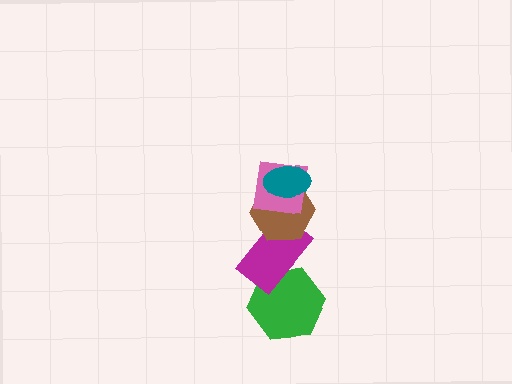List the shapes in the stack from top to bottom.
From top to bottom: the teal ellipse, the pink square, the brown hexagon, the magenta rectangle, the green hexagon.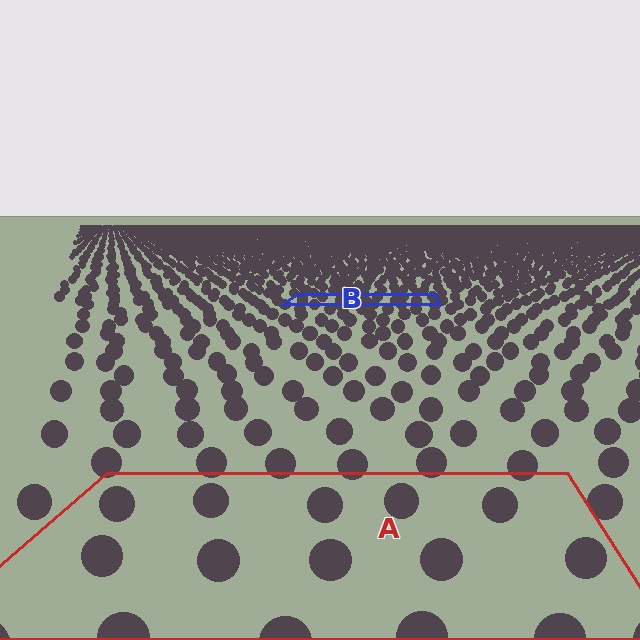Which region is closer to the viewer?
Region A is closer. The texture elements there are larger and more spread out.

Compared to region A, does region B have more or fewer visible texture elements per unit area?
Region B has more texture elements per unit area — they are packed more densely because it is farther away.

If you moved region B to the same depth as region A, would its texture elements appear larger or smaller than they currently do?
They would appear larger. At a closer depth, the same texture elements are projected at a bigger on-screen size.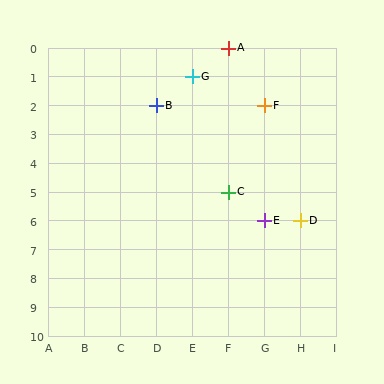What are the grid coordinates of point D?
Point D is at grid coordinates (H, 6).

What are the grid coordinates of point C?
Point C is at grid coordinates (F, 5).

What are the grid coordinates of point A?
Point A is at grid coordinates (F, 0).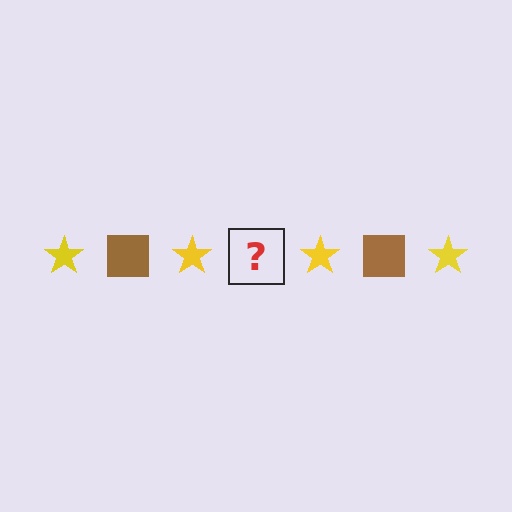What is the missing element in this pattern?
The missing element is a brown square.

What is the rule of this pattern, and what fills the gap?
The rule is that the pattern alternates between yellow star and brown square. The gap should be filled with a brown square.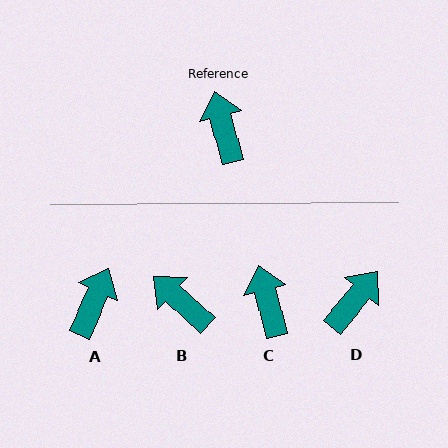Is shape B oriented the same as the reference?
No, it is off by about 33 degrees.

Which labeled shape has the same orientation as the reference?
C.